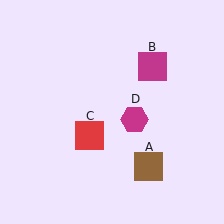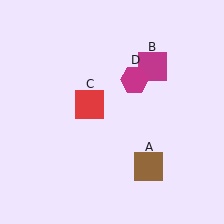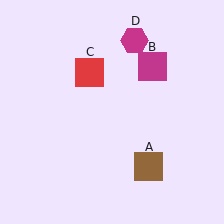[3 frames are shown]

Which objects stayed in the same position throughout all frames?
Brown square (object A) and magenta square (object B) remained stationary.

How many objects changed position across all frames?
2 objects changed position: red square (object C), magenta hexagon (object D).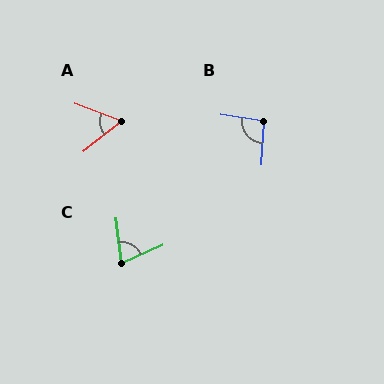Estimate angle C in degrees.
Approximately 72 degrees.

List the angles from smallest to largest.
A (59°), C (72°), B (96°).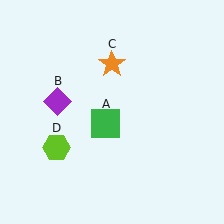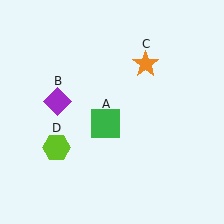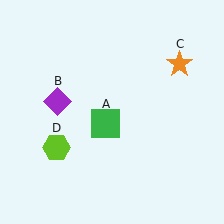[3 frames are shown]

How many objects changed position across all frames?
1 object changed position: orange star (object C).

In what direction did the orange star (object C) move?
The orange star (object C) moved right.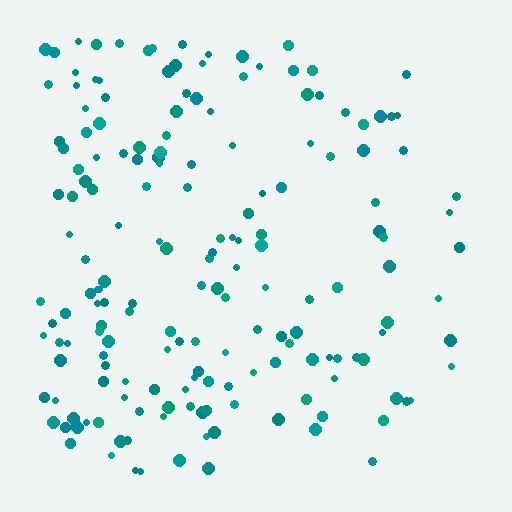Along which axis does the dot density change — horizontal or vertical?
Horizontal.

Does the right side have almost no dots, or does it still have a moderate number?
Still a moderate number, just noticeably fewer than the left.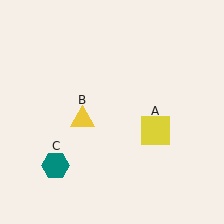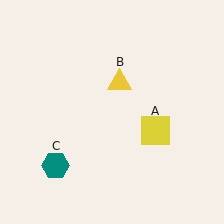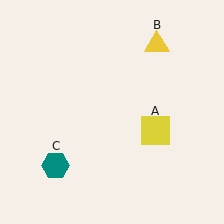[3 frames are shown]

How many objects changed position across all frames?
1 object changed position: yellow triangle (object B).